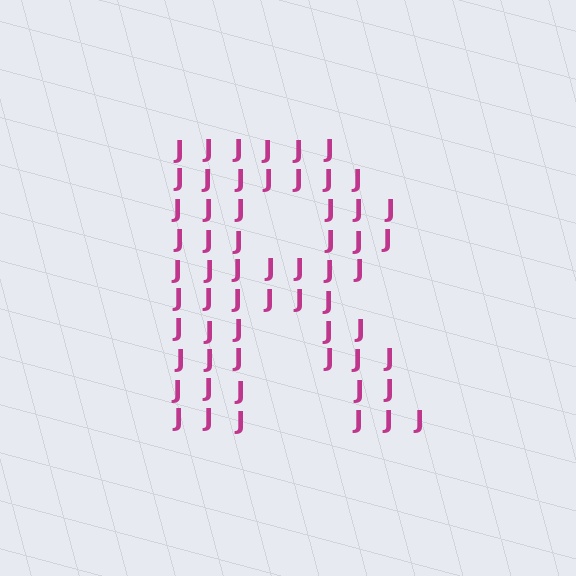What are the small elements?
The small elements are letter J's.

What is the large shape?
The large shape is the letter R.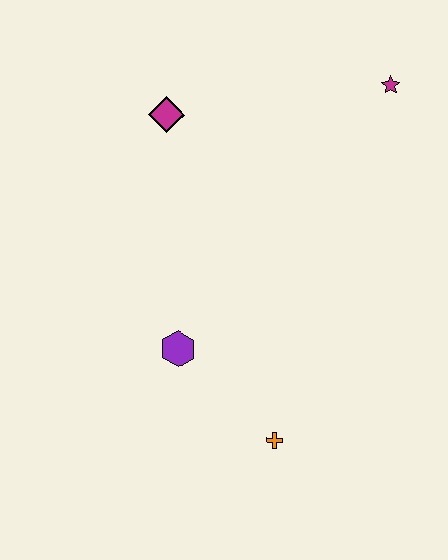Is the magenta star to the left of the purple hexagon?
No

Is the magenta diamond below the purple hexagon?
No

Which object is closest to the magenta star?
The magenta diamond is closest to the magenta star.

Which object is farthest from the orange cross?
The magenta star is farthest from the orange cross.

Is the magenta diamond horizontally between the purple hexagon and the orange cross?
No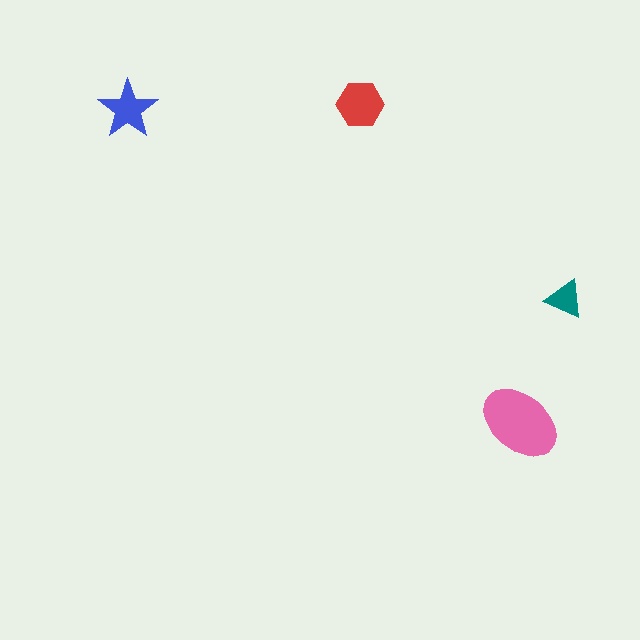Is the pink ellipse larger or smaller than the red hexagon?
Larger.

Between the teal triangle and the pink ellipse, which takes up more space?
The pink ellipse.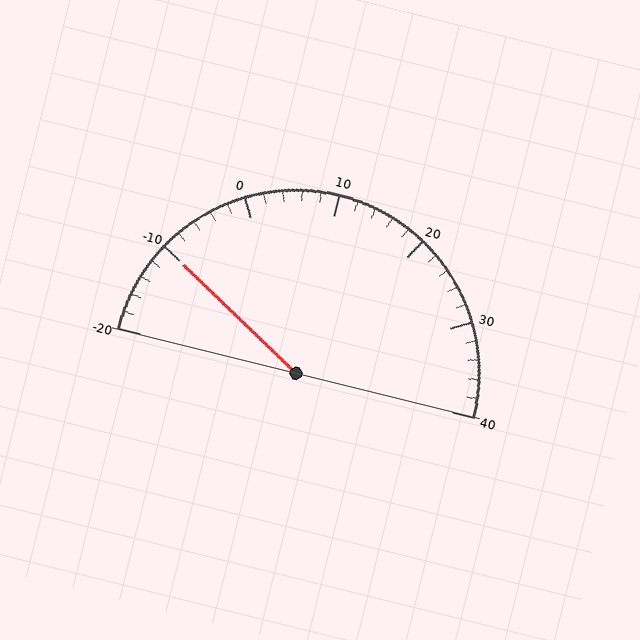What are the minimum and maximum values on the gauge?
The gauge ranges from -20 to 40.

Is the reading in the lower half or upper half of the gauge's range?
The reading is in the lower half of the range (-20 to 40).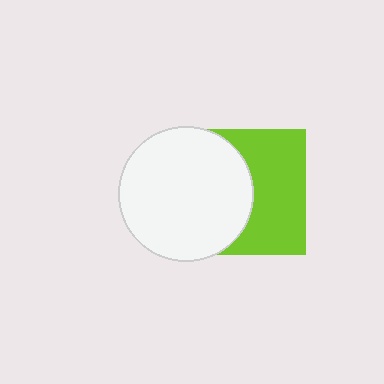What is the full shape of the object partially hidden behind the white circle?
The partially hidden object is a lime square.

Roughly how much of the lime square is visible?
About half of it is visible (roughly 50%).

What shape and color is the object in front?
The object in front is a white circle.